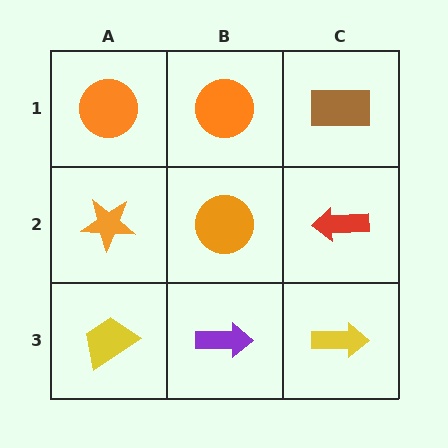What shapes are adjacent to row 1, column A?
An orange star (row 2, column A), an orange circle (row 1, column B).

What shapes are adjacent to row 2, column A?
An orange circle (row 1, column A), a yellow trapezoid (row 3, column A), an orange circle (row 2, column B).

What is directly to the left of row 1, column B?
An orange circle.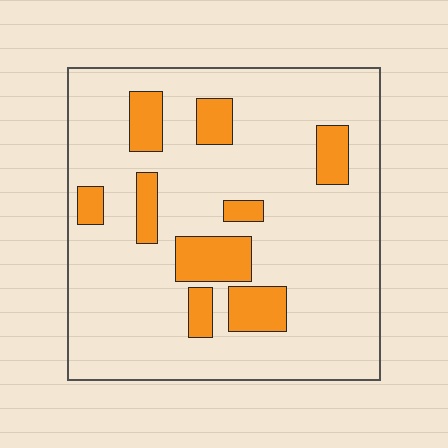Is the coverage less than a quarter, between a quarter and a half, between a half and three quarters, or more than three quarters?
Less than a quarter.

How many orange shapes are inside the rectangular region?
9.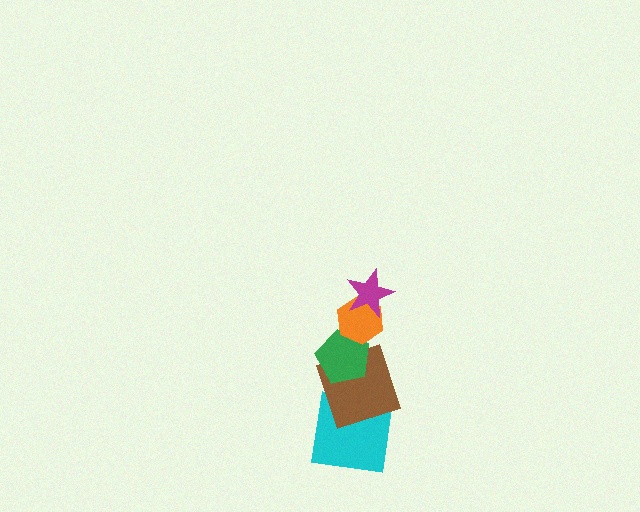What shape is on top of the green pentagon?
The orange hexagon is on top of the green pentagon.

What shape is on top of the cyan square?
The brown square is on top of the cyan square.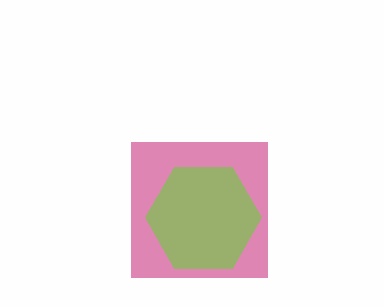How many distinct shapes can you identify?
There are 2 distinct shapes: a magenta square, a lime hexagon.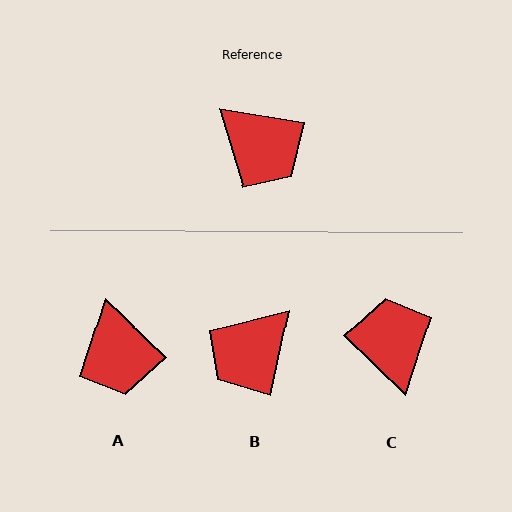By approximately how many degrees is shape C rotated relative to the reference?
Approximately 145 degrees counter-clockwise.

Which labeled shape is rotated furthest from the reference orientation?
C, about 145 degrees away.